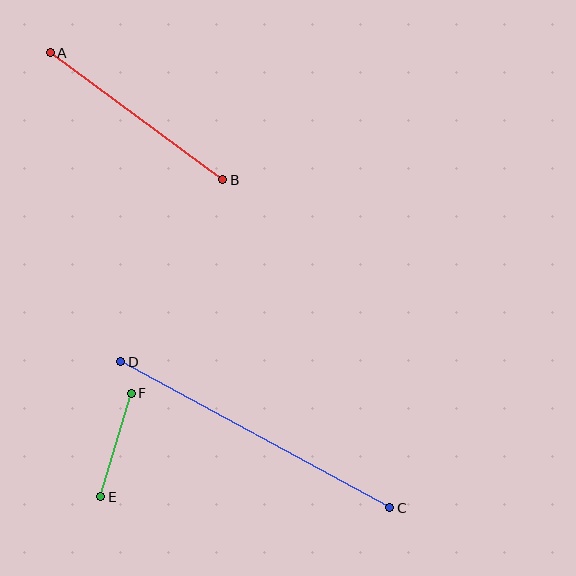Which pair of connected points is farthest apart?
Points C and D are farthest apart.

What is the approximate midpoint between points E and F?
The midpoint is at approximately (116, 445) pixels.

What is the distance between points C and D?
The distance is approximately 306 pixels.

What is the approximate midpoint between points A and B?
The midpoint is at approximately (136, 116) pixels.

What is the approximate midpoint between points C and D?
The midpoint is at approximately (255, 435) pixels.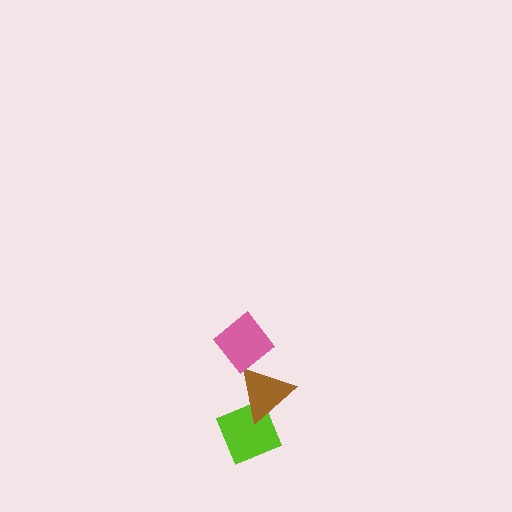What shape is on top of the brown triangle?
The pink diamond is on top of the brown triangle.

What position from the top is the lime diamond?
The lime diamond is 3rd from the top.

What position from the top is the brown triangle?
The brown triangle is 2nd from the top.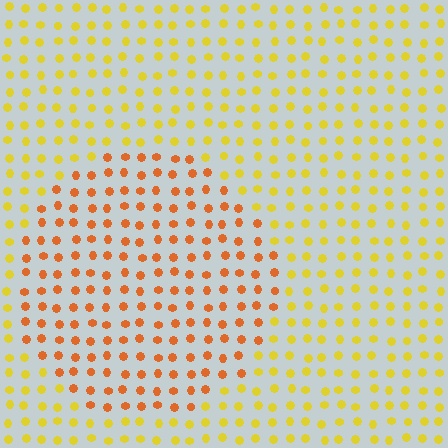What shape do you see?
I see a circle.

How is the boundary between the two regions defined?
The boundary is defined purely by a slight shift in hue (about 35 degrees). Spacing, size, and orientation are identical on both sides.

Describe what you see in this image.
The image is filled with small yellow elements in a uniform arrangement. A circle-shaped region is visible where the elements are tinted to a slightly different hue, forming a subtle color boundary.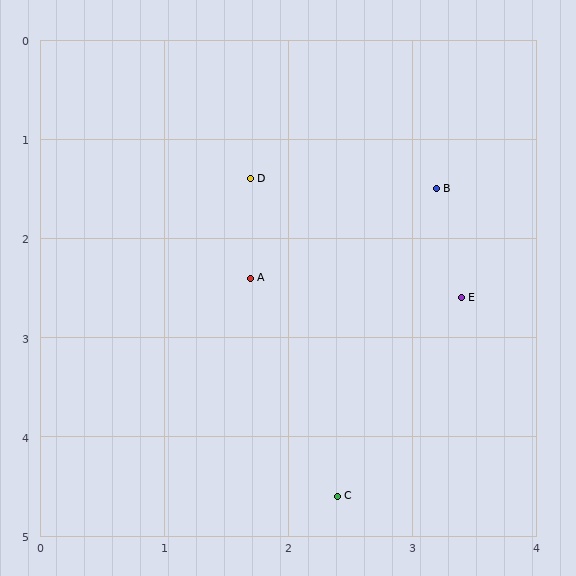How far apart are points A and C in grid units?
Points A and C are about 2.3 grid units apart.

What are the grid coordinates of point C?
Point C is at approximately (2.4, 4.6).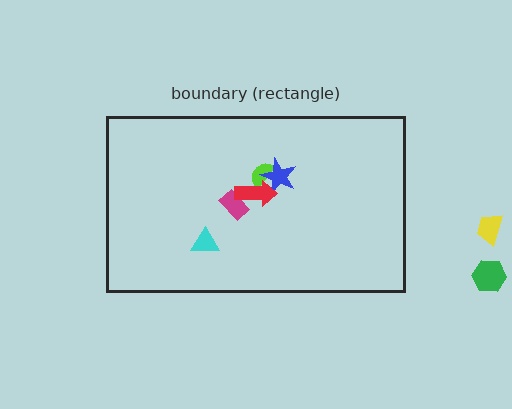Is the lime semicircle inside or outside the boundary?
Inside.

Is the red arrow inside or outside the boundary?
Inside.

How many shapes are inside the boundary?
5 inside, 2 outside.